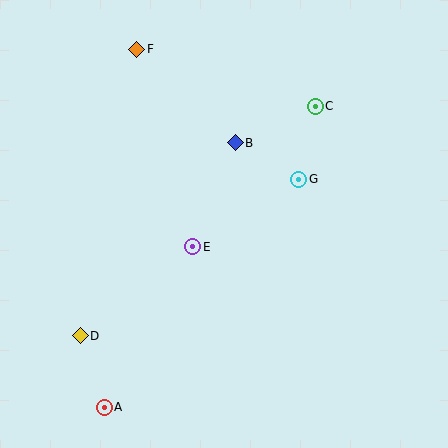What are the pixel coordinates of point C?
Point C is at (315, 106).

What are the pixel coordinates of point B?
Point B is at (235, 143).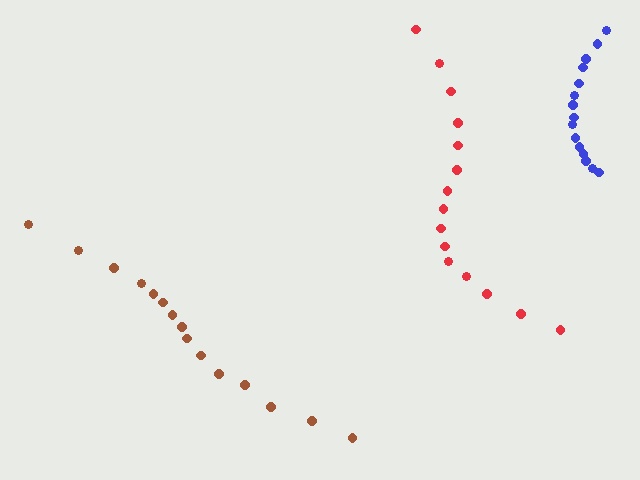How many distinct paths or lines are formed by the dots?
There are 3 distinct paths.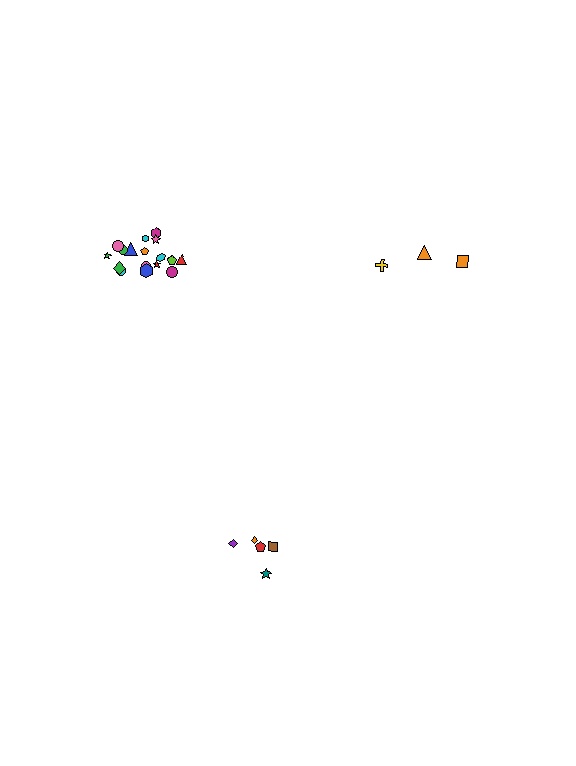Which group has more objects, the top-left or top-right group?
The top-left group.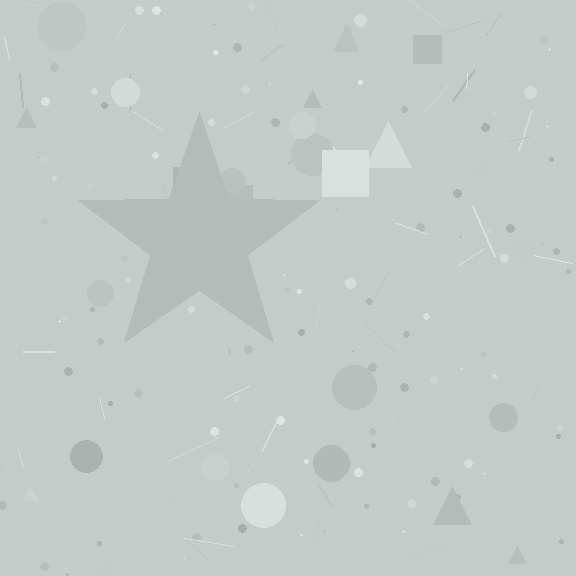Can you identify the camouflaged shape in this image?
The camouflaged shape is a star.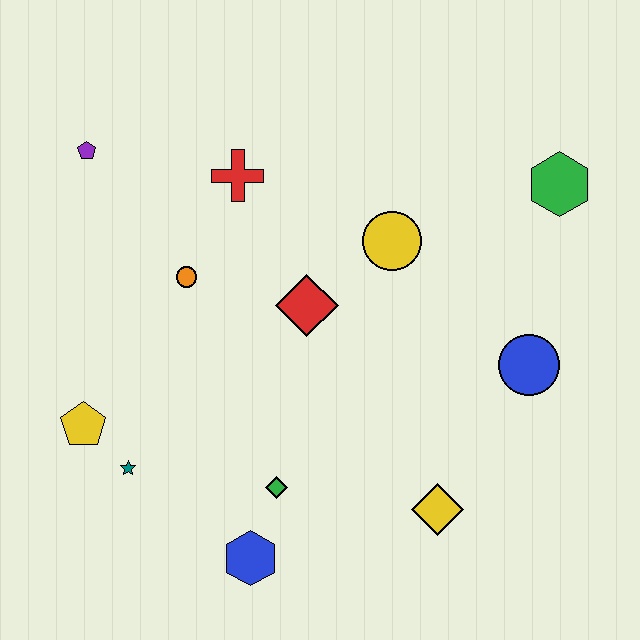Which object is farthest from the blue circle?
The purple pentagon is farthest from the blue circle.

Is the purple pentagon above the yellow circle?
Yes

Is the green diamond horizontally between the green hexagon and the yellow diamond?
No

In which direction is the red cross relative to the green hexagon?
The red cross is to the left of the green hexagon.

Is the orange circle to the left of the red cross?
Yes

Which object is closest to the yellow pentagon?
The teal star is closest to the yellow pentagon.